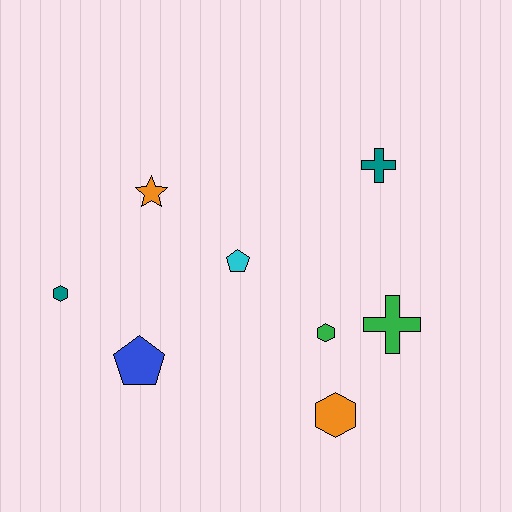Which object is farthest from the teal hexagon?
The teal cross is farthest from the teal hexagon.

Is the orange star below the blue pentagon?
No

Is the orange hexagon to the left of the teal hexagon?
No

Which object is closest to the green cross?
The green hexagon is closest to the green cross.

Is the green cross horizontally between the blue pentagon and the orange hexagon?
No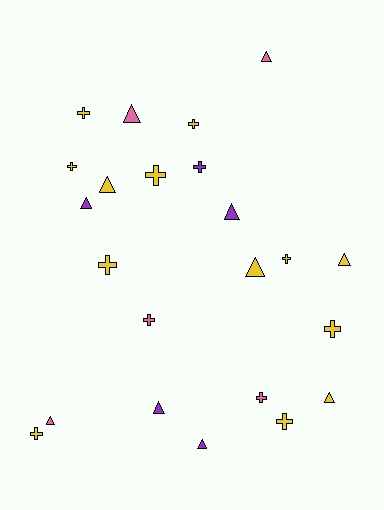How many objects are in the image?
There are 23 objects.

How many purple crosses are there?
There is 1 purple cross.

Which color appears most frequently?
Yellow, with 13 objects.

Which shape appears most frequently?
Cross, with 12 objects.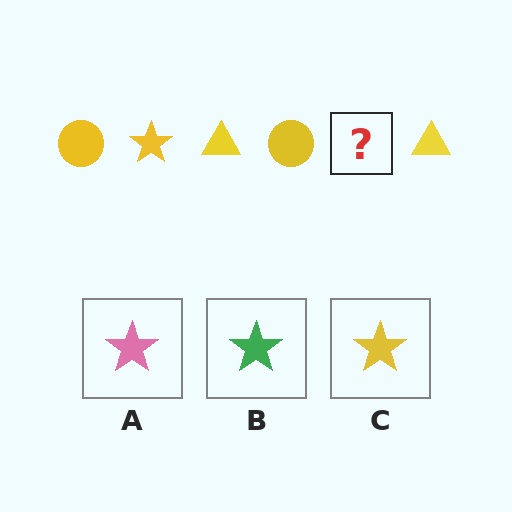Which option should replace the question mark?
Option C.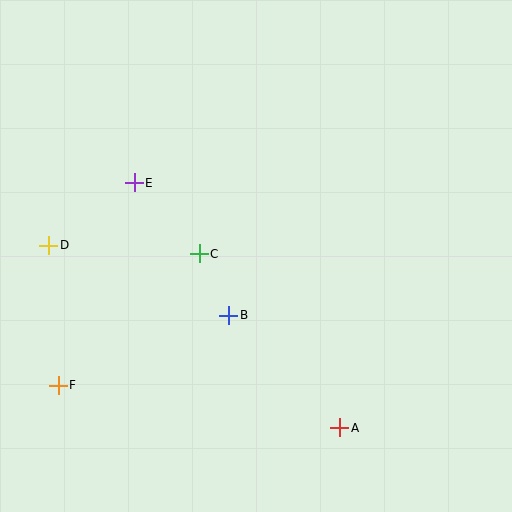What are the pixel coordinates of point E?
Point E is at (134, 183).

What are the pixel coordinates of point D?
Point D is at (49, 245).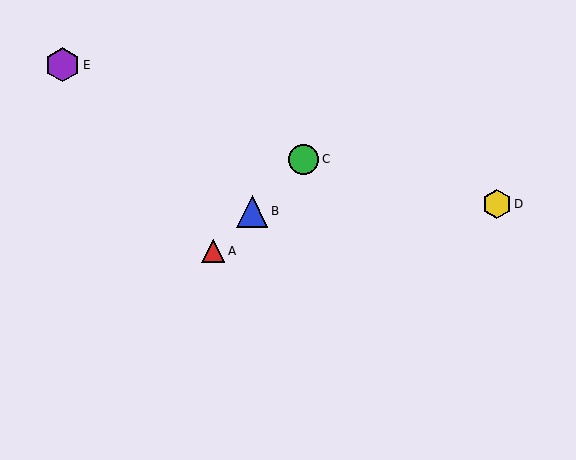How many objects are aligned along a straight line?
3 objects (A, B, C) are aligned along a straight line.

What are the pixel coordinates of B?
Object B is at (252, 211).